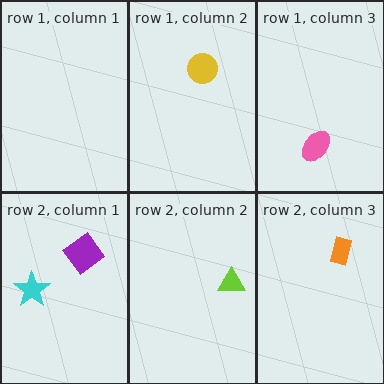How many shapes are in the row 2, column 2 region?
1.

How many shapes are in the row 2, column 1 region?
2.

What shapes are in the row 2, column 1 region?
The cyan star, the purple diamond.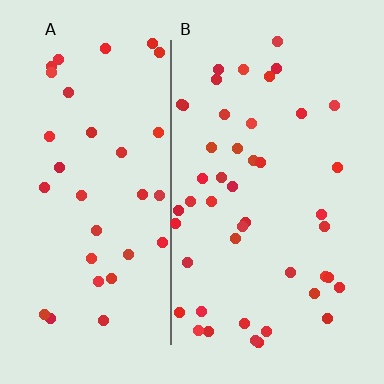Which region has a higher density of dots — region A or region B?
B (the right).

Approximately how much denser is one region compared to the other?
Approximately 1.3× — region B over region A.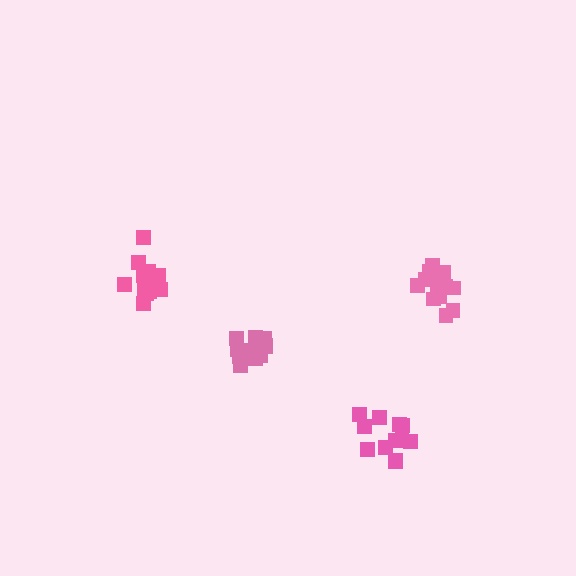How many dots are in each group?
Group 1: 12 dots, Group 2: 14 dots, Group 3: 13 dots, Group 4: 13 dots (52 total).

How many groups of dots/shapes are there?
There are 4 groups.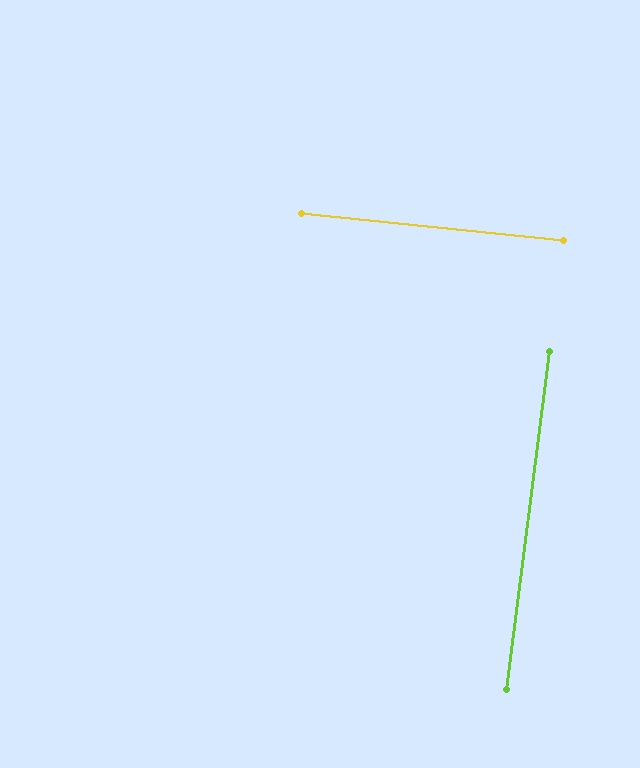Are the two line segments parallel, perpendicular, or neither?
Perpendicular — they meet at approximately 89°.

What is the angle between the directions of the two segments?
Approximately 89 degrees.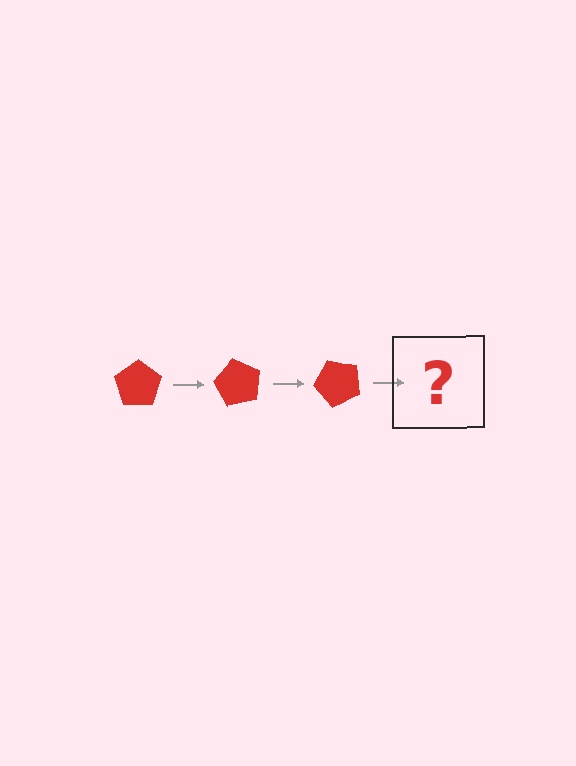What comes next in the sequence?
The next element should be a red pentagon rotated 180 degrees.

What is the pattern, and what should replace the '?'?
The pattern is that the pentagon rotates 60 degrees each step. The '?' should be a red pentagon rotated 180 degrees.